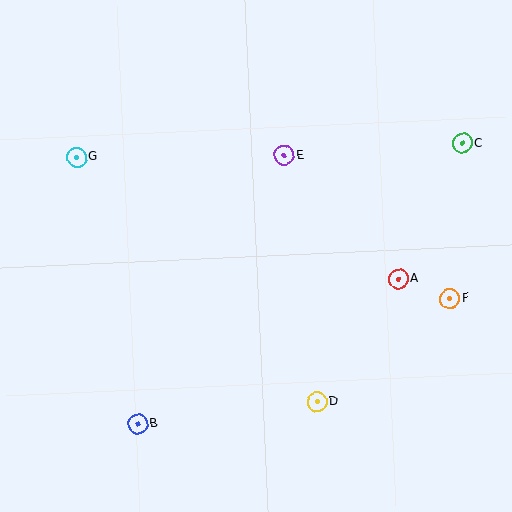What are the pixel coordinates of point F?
Point F is at (450, 298).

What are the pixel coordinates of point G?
Point G is at (77, 157).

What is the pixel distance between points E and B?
The distance between E and B is 306 pixels.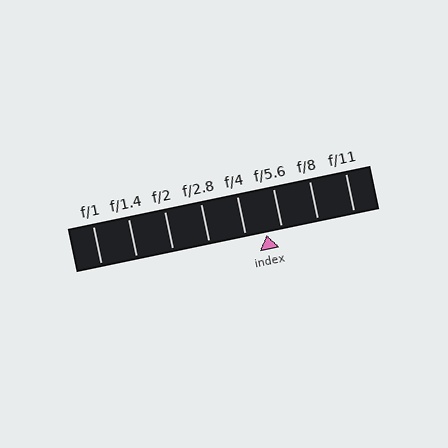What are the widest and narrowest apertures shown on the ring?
The widest aperture shown is f/1 and the narrowest is f/11.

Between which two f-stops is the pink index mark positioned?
The index mark is between f/4 and f/5.6.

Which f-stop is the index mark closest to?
The index mark is closest to f/5.6.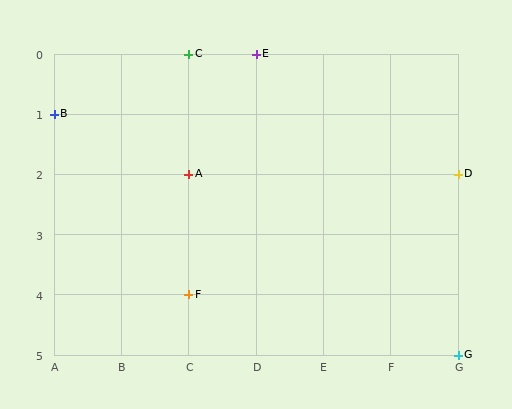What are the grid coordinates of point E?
Point E is at grid coordinates (D, 0).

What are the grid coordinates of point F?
Point F is at grid coordinates (C, 4).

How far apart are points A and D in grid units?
Points A and D are 4 columns apart.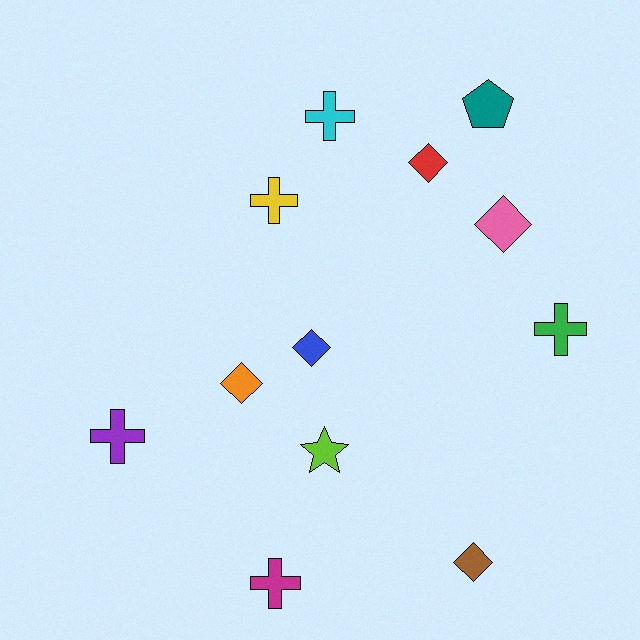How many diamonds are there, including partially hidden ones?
There are 5 diamonds.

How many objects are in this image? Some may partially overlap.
There are 12 objects.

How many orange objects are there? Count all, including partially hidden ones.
There is 1 orange object.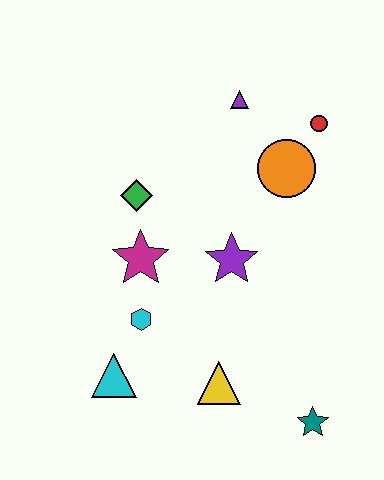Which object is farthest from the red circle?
The cyan triangle is farthest from the red circle.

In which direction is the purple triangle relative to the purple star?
The purple triangle is above the purple star.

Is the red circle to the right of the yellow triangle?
Yes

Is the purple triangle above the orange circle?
Yes